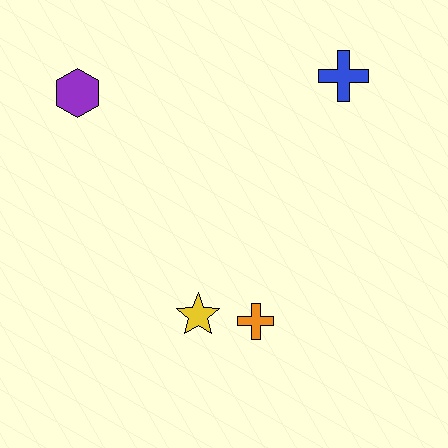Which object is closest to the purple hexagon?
The yellow star is closest to the purple hexagon.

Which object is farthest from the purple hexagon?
The orange cross is farthest from the purple hexagon.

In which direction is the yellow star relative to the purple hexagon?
The yellow star is below the purple hexagon.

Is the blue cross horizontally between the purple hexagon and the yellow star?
No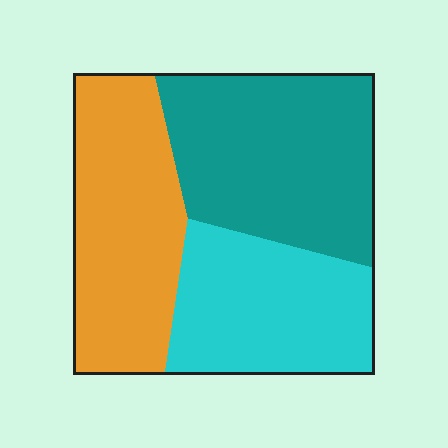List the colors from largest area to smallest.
From largest to smallest: teal, orange, cyan.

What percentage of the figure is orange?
Orange covers 33% of the figure.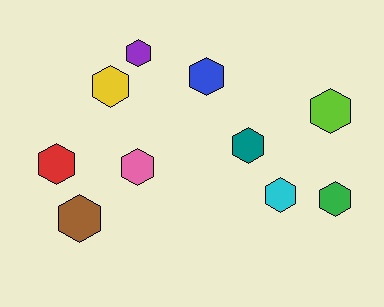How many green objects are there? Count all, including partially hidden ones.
There is 1 green object.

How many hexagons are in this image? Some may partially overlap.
There are 10 hexagons.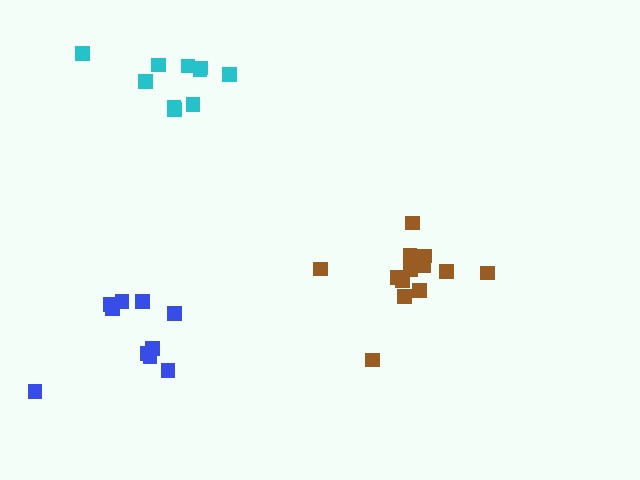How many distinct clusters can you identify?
There are 3 distinct clusters.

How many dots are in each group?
Group 1: 13 dots, Group 2: 10 dots, Group 3: 10 dots (33 total).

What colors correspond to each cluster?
The clusters are colored: brown, blue, cyan.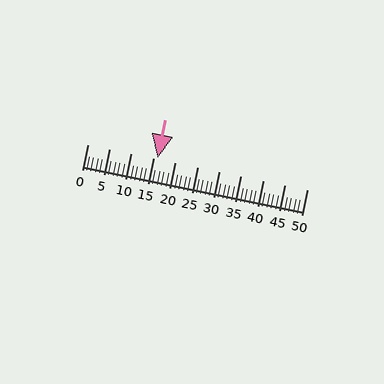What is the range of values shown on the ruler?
The ruler shows values from 0 to 50.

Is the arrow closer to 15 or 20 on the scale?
The arrow is closer to 15.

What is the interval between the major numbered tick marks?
The major tick marks are spaced 5 units apart.